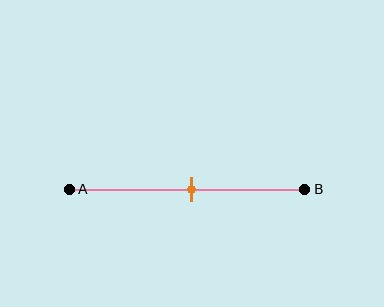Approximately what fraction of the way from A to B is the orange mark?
The orange mark is approximately 50% of the way from A to B.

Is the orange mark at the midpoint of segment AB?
Yes, the mark is approximately at the midpoint.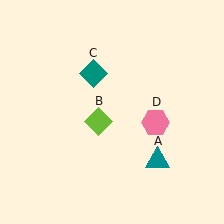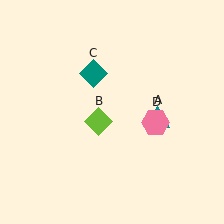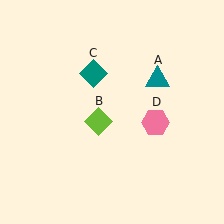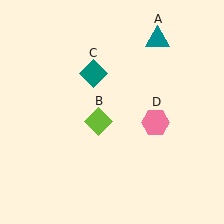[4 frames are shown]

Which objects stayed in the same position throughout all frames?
Lime diamond (object B) and teal diamond (object C) and pink hexagon (object D) remained stationary.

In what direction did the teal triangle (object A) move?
The teal triangle (object A) moved up.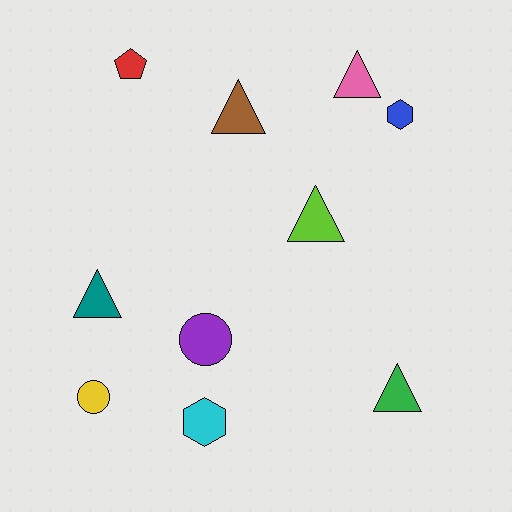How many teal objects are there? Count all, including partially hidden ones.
There is 1 teal object.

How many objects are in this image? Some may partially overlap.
There are 10 objects.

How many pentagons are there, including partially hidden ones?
There is 1 pentagon.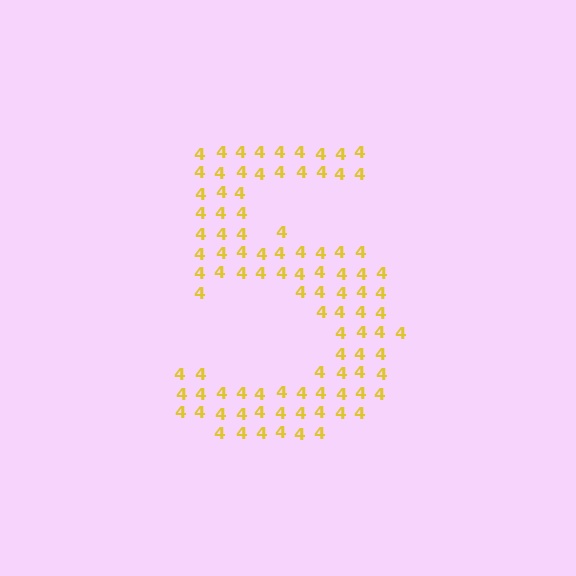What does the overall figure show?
The overall figure shows the digit 5.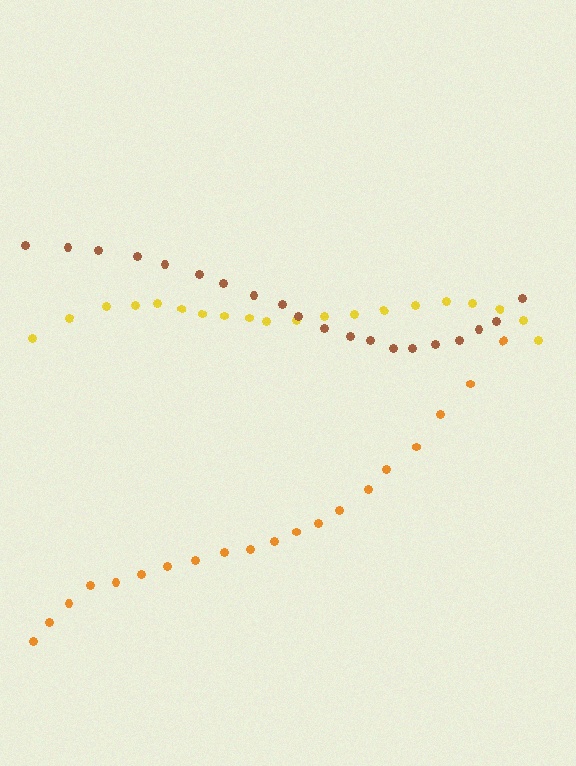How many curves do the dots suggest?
There are 3 distinct paths.